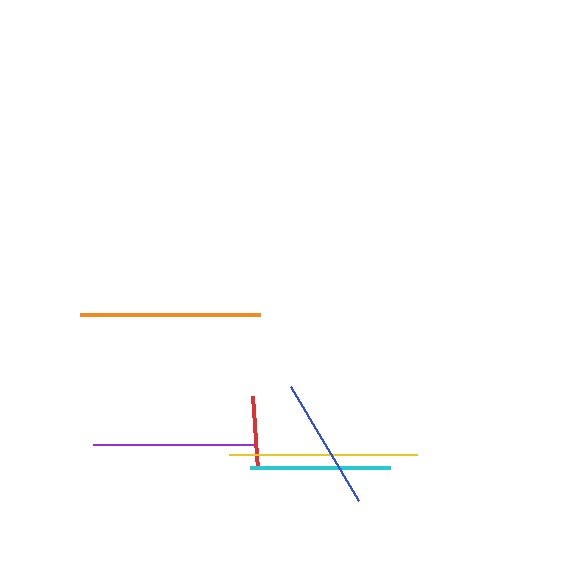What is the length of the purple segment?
The purple segment is approximately 161 pixels long.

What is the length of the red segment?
The red segment is approximately 73 pixels long.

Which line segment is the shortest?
The red line is the shortest at approximately 73 pixels.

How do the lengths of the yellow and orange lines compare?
The yellow and orange lines are approximately the same length.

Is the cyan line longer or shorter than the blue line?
The cyan line is longer than the blue line.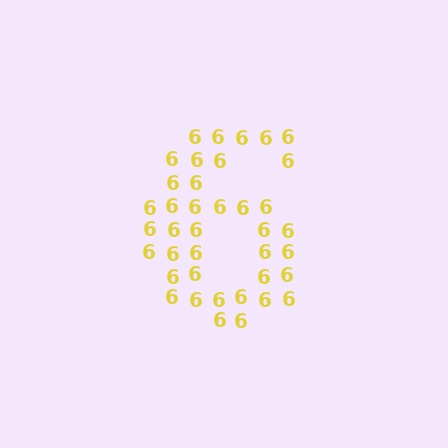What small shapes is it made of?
It is made of small digit 6's.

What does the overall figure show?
The overall figure shows the digit 6.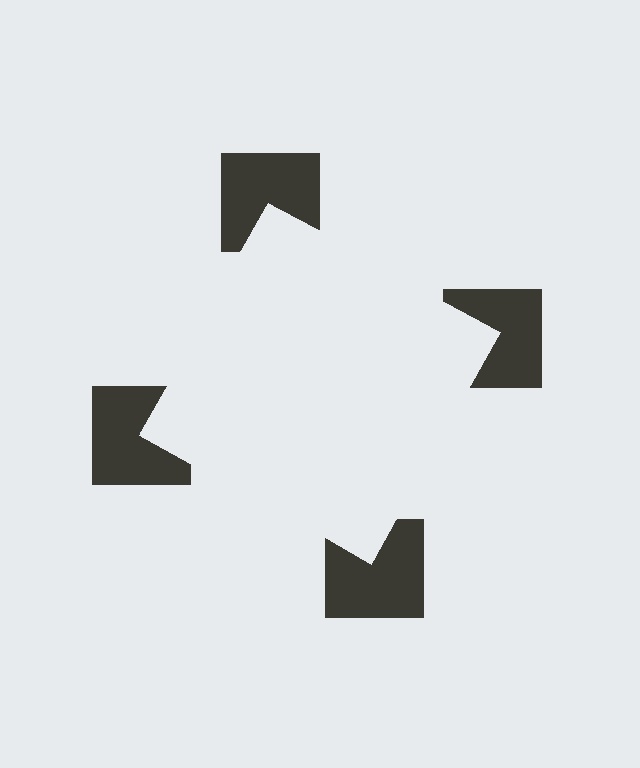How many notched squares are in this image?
There are 4 — one at each vertex of the illusory square.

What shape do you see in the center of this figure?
An illusory square — its edges are inferred from the aligned wedge cuts in the notched squares, not physically drawn.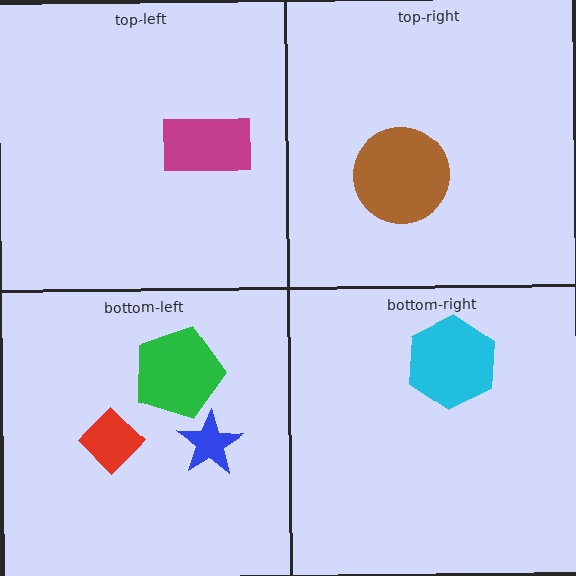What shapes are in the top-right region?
The brown circle.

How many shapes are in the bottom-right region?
1.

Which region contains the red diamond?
The bottom-left region.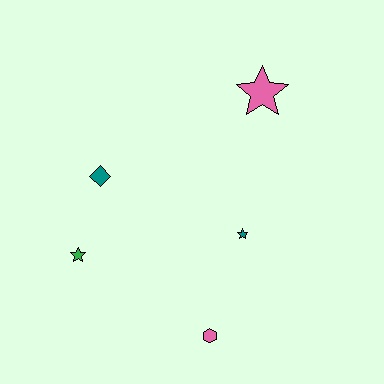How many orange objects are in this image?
There are no orange objects.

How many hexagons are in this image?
There is 1 hexagon.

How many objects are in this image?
There are 5 objects.